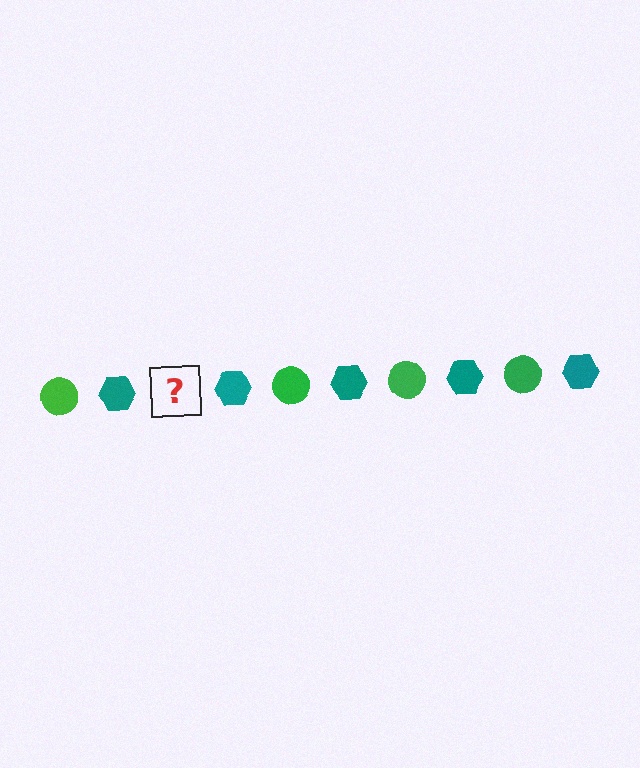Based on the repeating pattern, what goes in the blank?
The blank should be a green circle.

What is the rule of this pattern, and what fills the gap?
The rule is that the pattern alternates between green circle and teal hexagon. The gap should be filled with a green circle.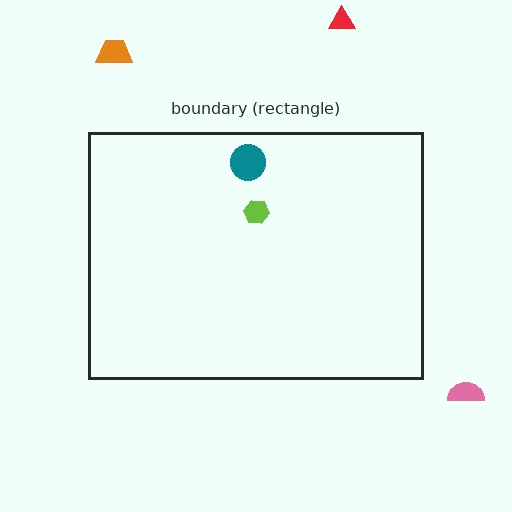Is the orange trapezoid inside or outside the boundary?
Outside.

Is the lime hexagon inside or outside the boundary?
Inside.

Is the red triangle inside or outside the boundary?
Outside.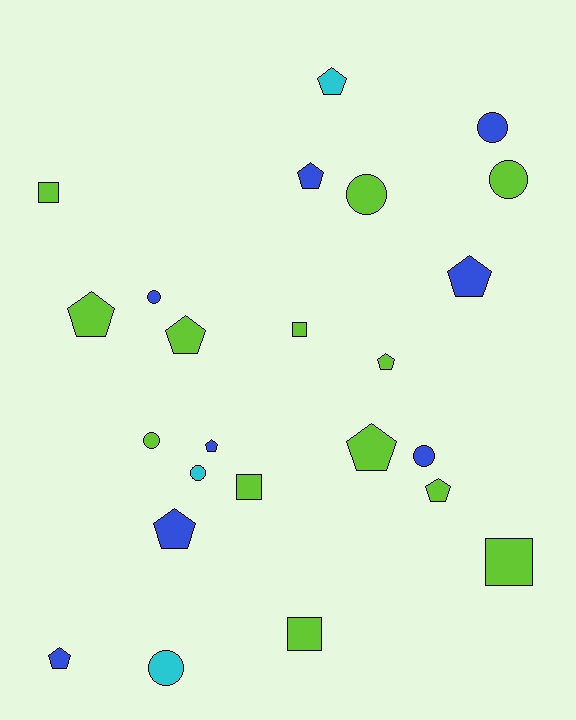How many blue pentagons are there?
There are 5 blue pentagons.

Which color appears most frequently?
Lime, with 13 objects.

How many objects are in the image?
There are 24 objects.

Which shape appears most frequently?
Pentagon, with 11 objects.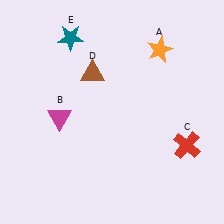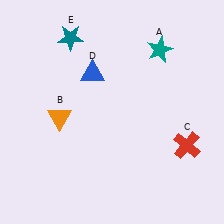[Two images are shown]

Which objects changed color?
A changed from orange to teal. B changed from magenta to orange. D changed from brown to blue.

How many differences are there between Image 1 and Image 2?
There are 3 differences between the two images.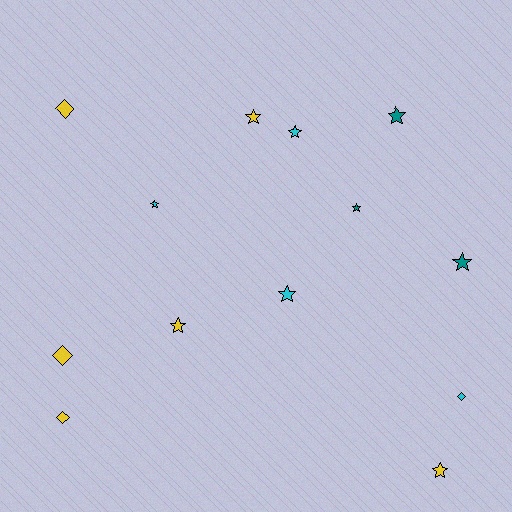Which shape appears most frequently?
Star, with 9 objects.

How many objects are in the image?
There are 13 objects.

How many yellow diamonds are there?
There are 3 yellow diamonds.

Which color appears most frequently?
Yellow, with 6 objects.